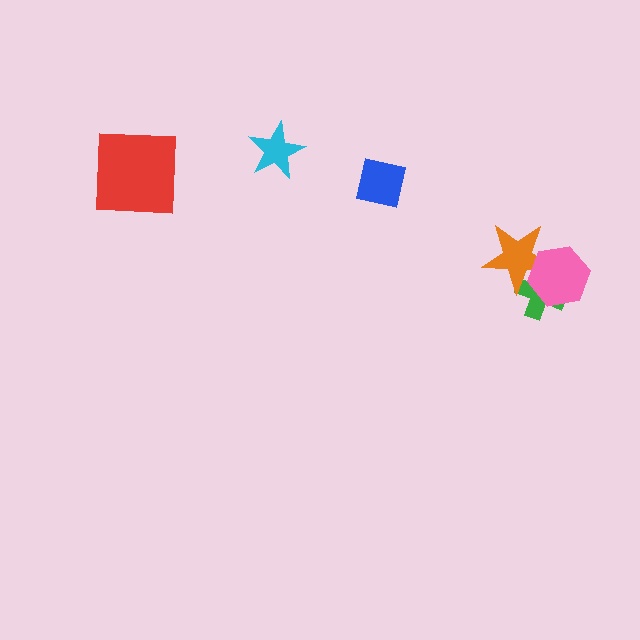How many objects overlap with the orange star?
2 objects overlap with the orange star.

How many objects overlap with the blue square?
0 objects overlap with the blue square.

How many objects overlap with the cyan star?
0 objects overlap with the cyan star.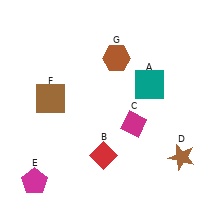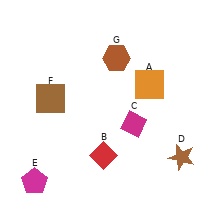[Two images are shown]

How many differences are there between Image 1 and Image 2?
There is 1 difference between the two images.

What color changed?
The square (A) changed from teal in Image 1 to orange in Image 2.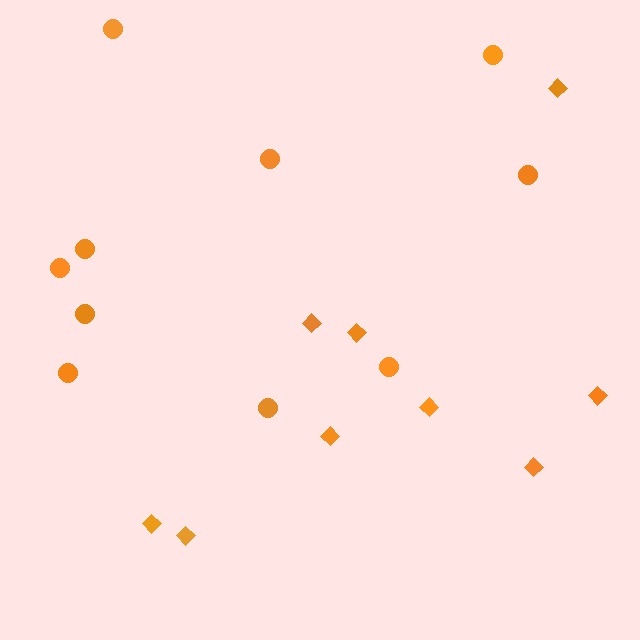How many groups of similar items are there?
There are 2 groups: one group of circles (10) and one group of diamonds (9).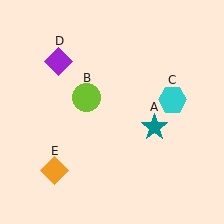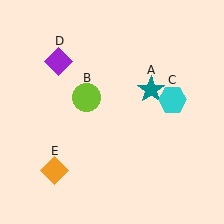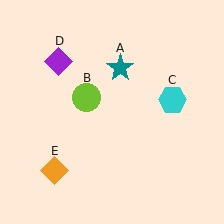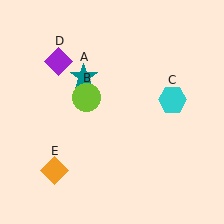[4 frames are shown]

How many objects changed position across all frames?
1 object changed position: teal star (object A).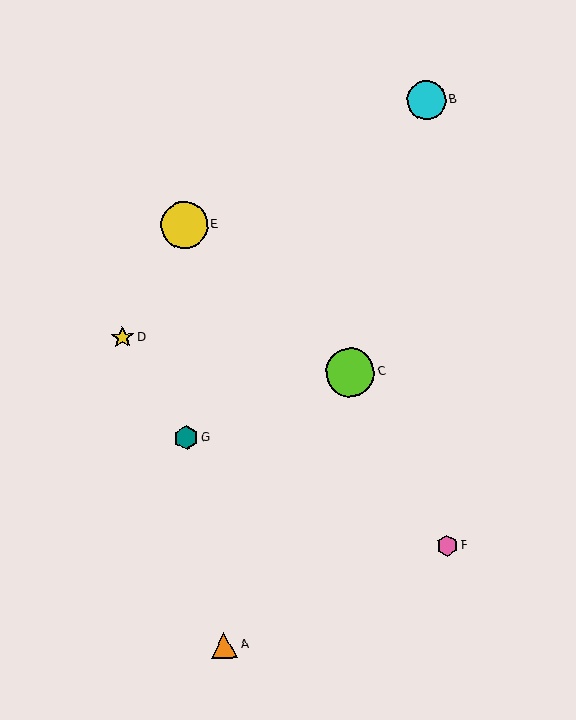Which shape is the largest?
The lime circle (labeled C) is the largest.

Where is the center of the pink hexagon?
The center of the pink hexagon is at (447, 545).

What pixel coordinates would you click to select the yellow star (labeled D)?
Click at (122, 337) to select the yellow star D.